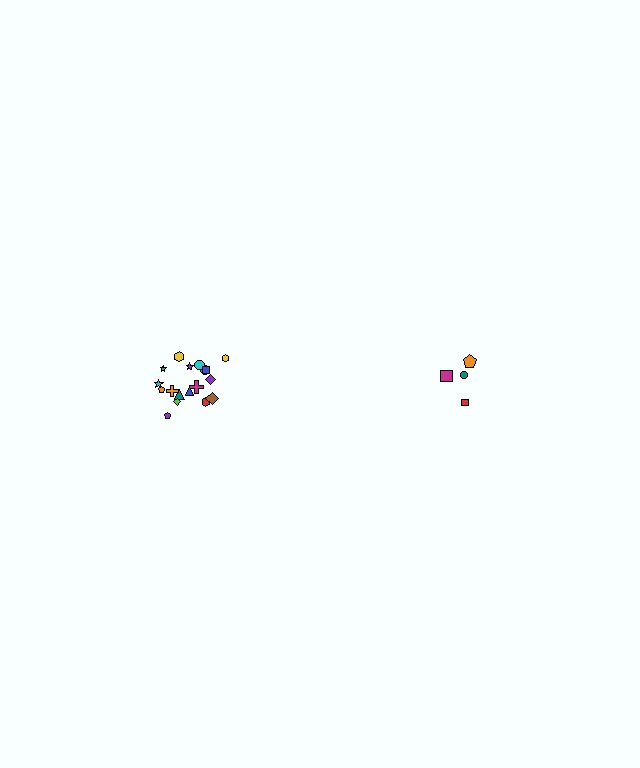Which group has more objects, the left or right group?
The left group.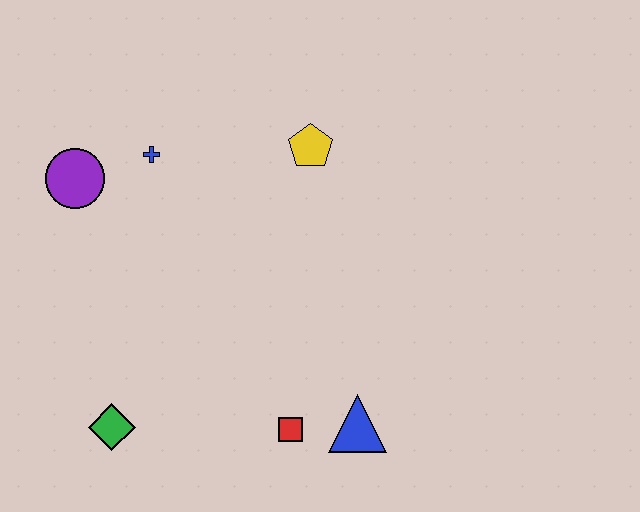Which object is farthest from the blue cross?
The blue triangle is farthest from the blue cross.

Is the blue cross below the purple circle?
No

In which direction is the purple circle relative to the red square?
The purple circle is above the red square.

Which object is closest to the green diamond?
The red square is closest to the green diamond.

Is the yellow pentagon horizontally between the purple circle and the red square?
No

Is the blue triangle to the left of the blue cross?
No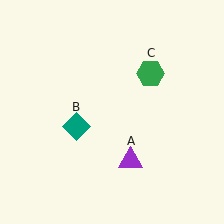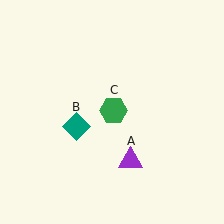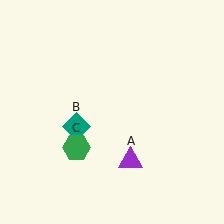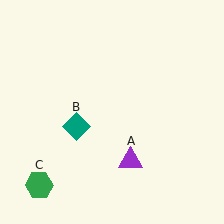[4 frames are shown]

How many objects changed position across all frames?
1 object changed position: green hexagon (object C).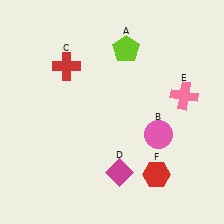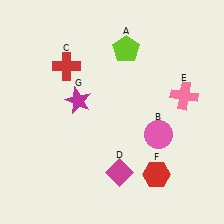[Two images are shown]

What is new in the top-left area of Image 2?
A magenta star (G) was added in the top-left area of Image 2.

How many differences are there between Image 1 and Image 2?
There is 1 difference between the two images.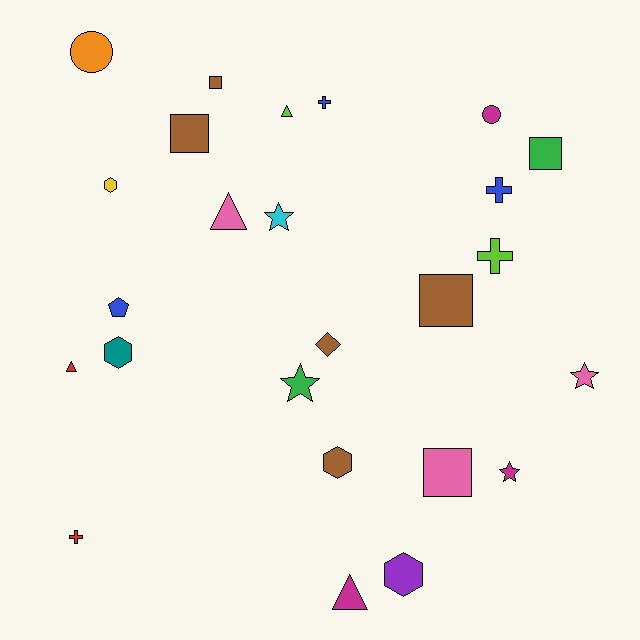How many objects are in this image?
There are 25 objects.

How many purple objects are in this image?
There is 1 purple object.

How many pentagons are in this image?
There is 1 pentagon.